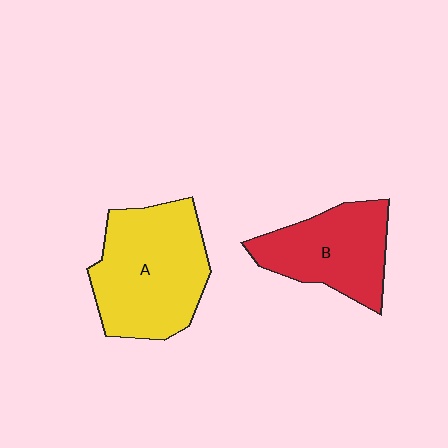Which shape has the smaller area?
Shape B (red).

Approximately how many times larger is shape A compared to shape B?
Approximately 1.4 times.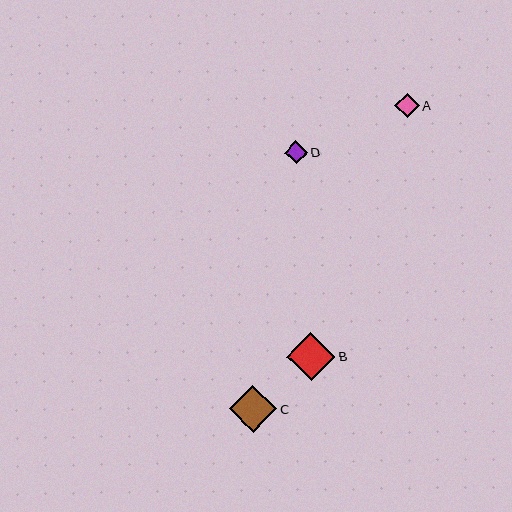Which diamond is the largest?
Diamond B is the largest with a size of approximately 48 pixels.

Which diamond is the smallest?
Diamond D is the smallest with a size of approximately 23 pixels.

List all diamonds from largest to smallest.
From largest to smallest: B, C, A, D.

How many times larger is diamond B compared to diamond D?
Diamond B is approximately 2.1 times the size of diamond D.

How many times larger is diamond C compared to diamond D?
Diamond C is approximately 2.1 times the size of diamond D.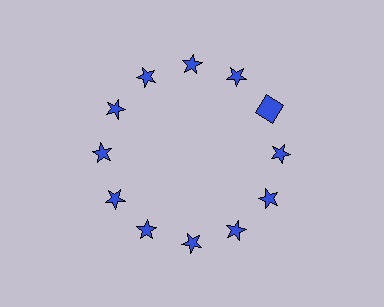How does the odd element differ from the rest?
It has a different shape: square instead of star.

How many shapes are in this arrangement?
There are 12 shapes arranged in a ring pattern.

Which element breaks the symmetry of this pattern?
The blue square at roughly the 2 o'clock position breaks the symmetry. All other shapes are blue stars.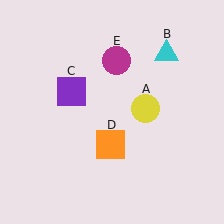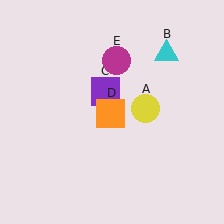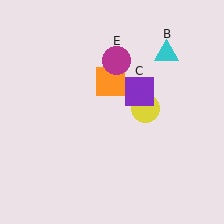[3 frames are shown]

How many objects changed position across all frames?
2 objects changed position: purple square (object C), orange square (object D).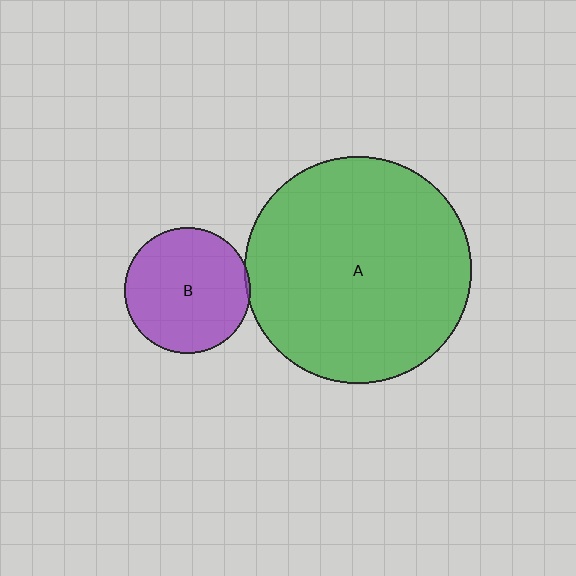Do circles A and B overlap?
Yes.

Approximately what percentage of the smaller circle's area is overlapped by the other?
Approximately 5%.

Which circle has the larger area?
Circle A (green).